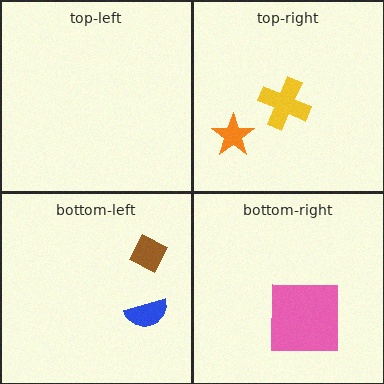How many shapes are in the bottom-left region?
2.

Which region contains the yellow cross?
The top-right region.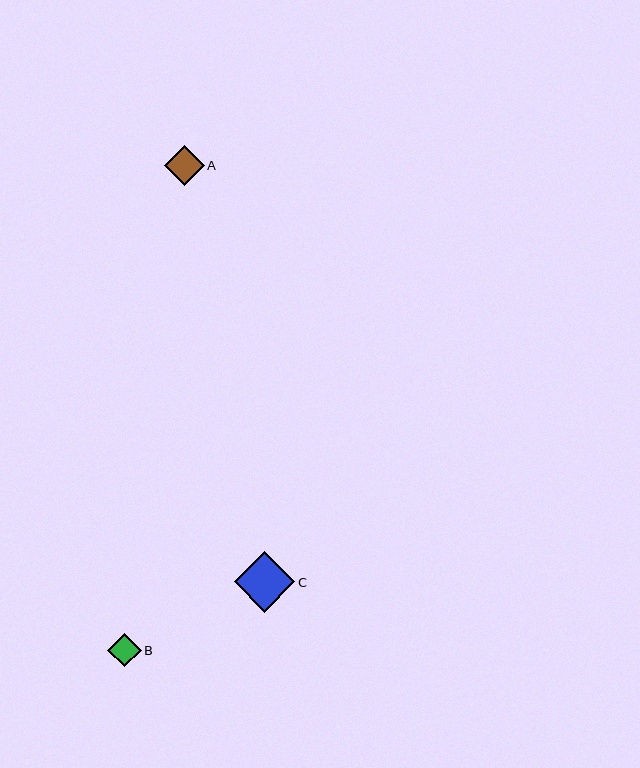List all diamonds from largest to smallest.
From largest to smallest: C, A, B.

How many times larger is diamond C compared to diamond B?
Diamond C is approximately 1.8 times the size of diamond B.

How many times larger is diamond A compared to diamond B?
Diamond A is approximately 1.2 times the size of diamond B.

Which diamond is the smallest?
Diamond B is the smallest with a size of approximately 33 pixels.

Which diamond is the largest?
Diamond C is the largest with a size of approximately 60 pixels.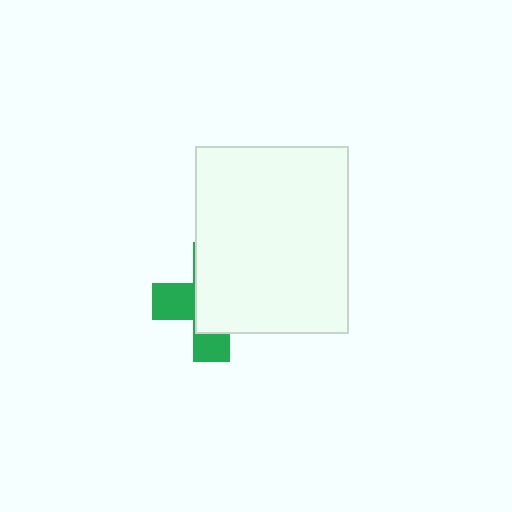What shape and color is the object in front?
The object in front is a white rectangle.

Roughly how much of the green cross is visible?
A small part of it is visible (roughly 37%).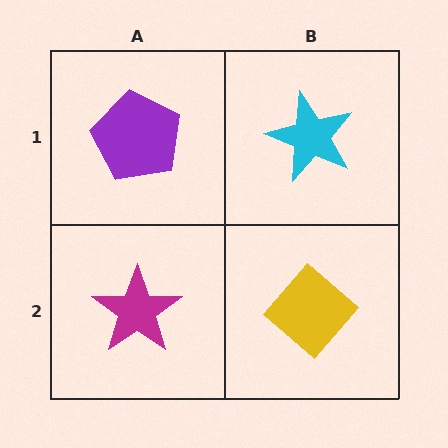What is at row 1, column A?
A purple pentagon.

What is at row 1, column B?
A cyan star.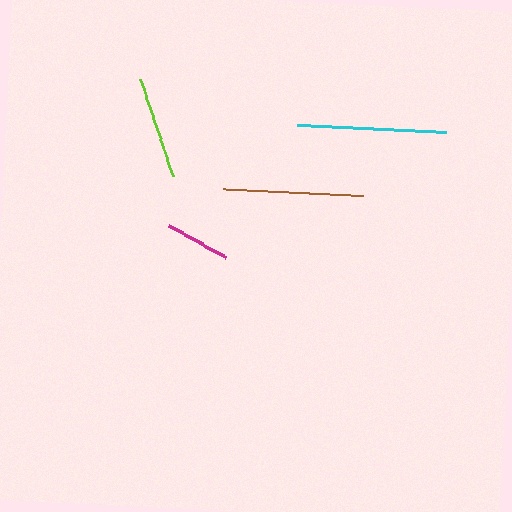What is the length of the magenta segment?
The magenta segment is approximately 65 pixels long.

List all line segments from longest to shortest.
From longest to shortest: cyan, brown, lime, magenta.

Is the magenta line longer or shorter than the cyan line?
The cyan line is longer than the magenta line.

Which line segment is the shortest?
The magenta line is the shortest at approximately 65 pixels.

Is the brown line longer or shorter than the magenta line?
The brown line is longer than the magenta line.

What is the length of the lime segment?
The lime segment is approximately 102 pixels long.